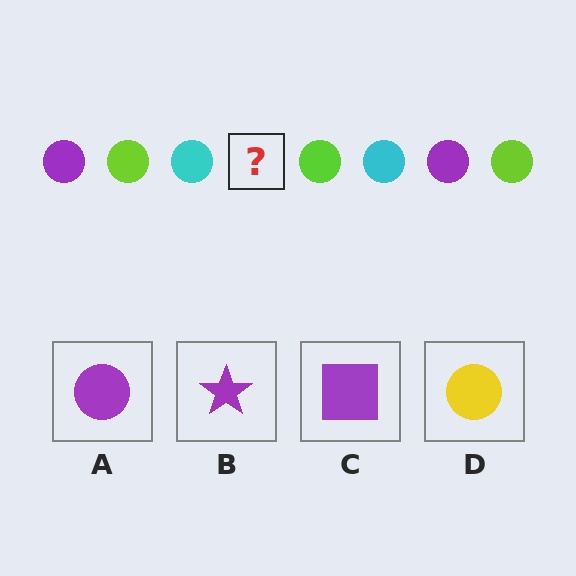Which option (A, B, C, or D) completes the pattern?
A.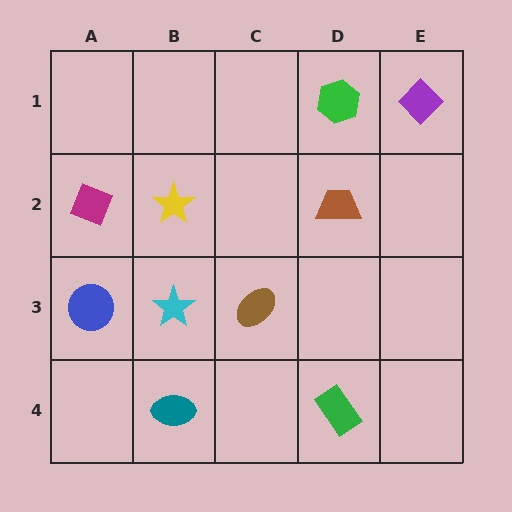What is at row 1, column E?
A purple diamond.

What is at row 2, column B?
A yellow star.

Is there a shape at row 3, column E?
No, that cell is empty.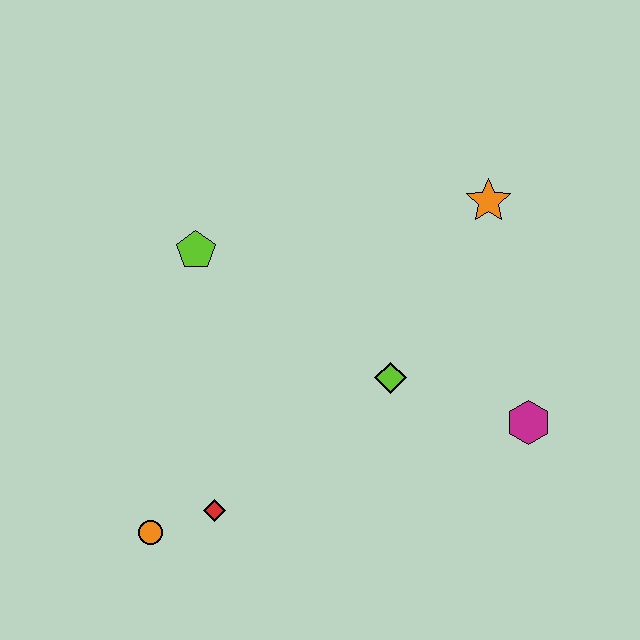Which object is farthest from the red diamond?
The orange star is farthest from the red diamond.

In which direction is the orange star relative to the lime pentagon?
The orange star is to the right of the lime pentagon.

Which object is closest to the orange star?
The lime diamond is closest to the orange star.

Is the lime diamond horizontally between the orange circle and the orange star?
Yes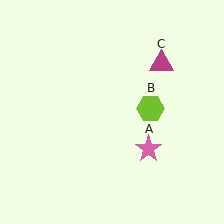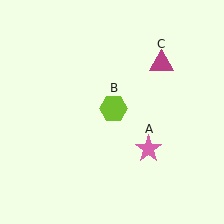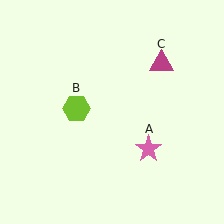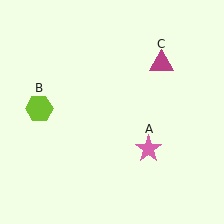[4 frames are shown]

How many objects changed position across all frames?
1 object changed position: lime hexagon (object B).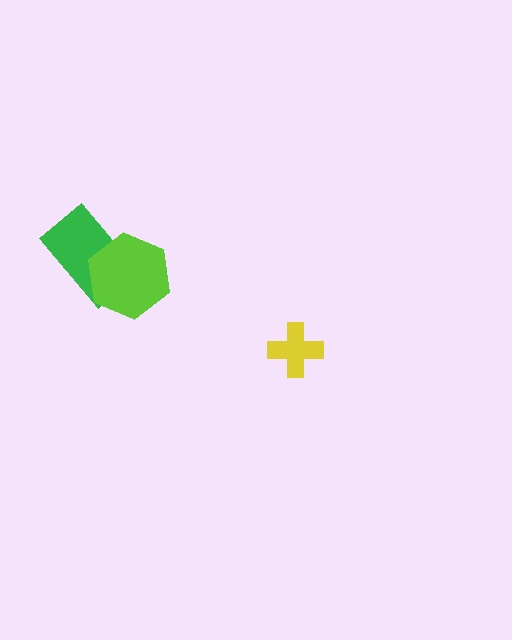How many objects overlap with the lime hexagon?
1 object overlaps with the lime hexagon.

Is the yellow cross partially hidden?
No, no other shape covers it.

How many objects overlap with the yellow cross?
0 objects overlap with the yellow cross.